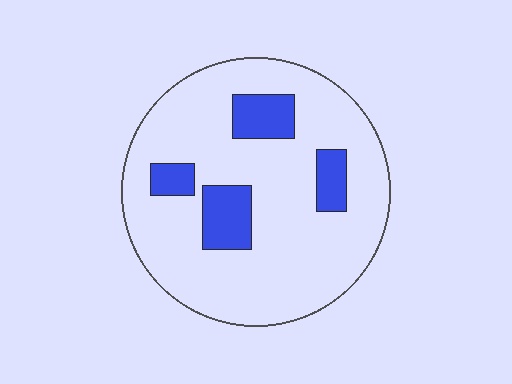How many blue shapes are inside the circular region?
4.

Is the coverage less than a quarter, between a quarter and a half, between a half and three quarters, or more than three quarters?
Less than a quarter.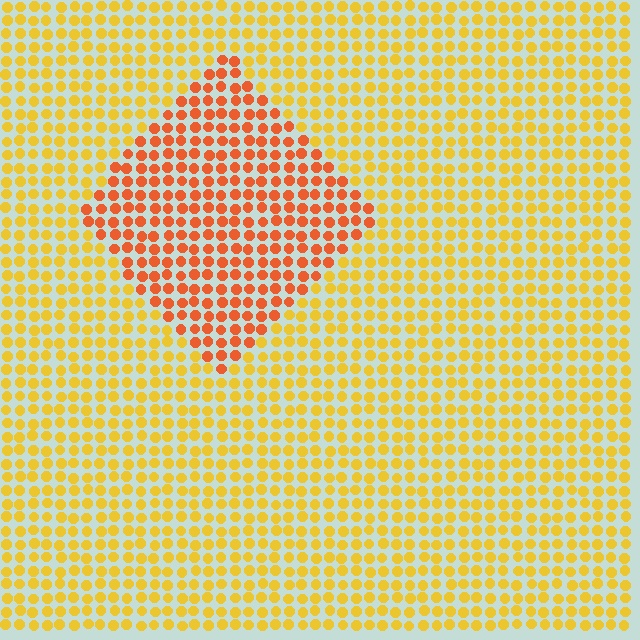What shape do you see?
I see a diamond.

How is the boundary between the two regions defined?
The boundary is defined purely by a slight shift in hue (about 34 degrees). Spacing, size, and orientation are identical on both sides.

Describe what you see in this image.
The image is filled with small yellow elements in a uniform arrangement. A diamond-shaped region is visible where the elements are tinted to a slightly different hue, forming a subtle color boundary.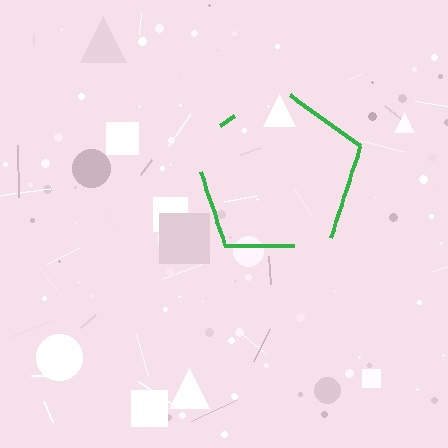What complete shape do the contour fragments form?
The contour fragments form a pentagon.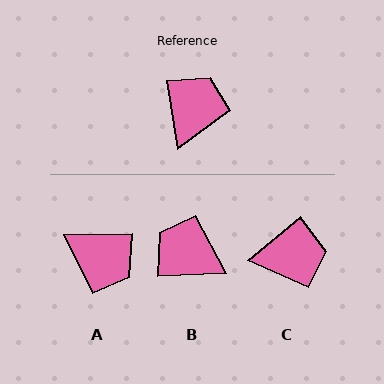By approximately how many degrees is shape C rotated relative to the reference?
Approximately 59 degrees clockwise.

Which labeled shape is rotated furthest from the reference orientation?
A, about 99 degrees away.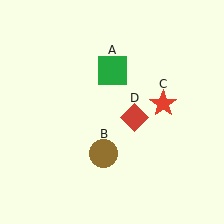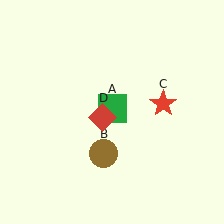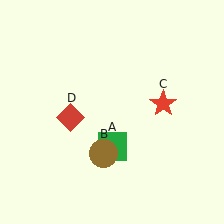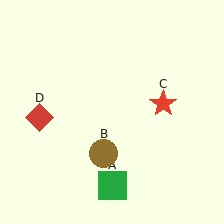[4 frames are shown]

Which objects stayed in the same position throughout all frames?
Brown circle (object B) and red star (object C) remained stationary.